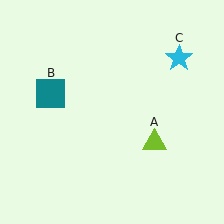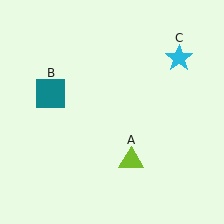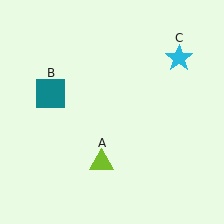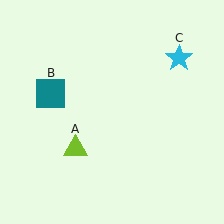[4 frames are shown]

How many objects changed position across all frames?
1 object changed position: lime triangle (object A).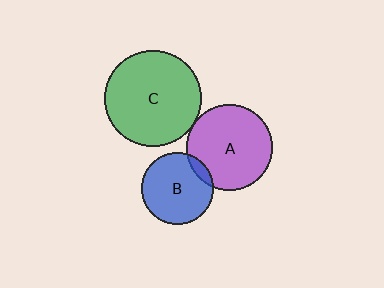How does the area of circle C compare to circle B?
Approximately 1.8 times.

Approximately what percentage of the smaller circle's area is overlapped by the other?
Approximately 5%.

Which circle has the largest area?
Circle C (green).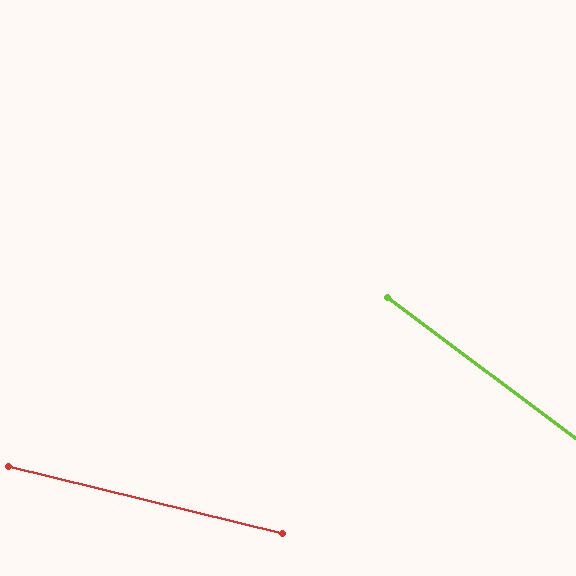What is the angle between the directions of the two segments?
Approximately 23 degrees.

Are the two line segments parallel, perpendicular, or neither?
Neither parallel nor perpendicular — they differ by about 23°.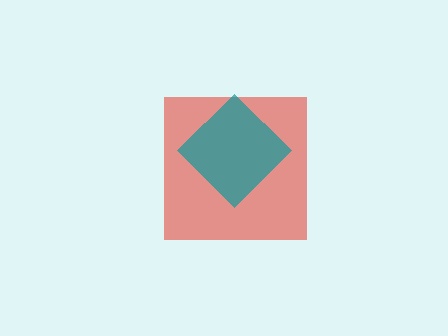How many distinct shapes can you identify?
There are 2 distinct shapes: a red square, a teal diamond.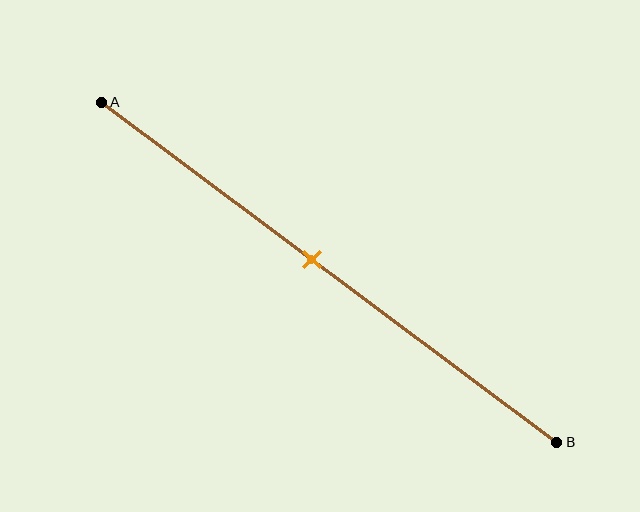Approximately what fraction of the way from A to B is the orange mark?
The orange mark is approximately 45% of the way from A to B.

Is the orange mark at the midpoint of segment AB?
No, the mark is at about 45% from A, not at the 50% midpoint.